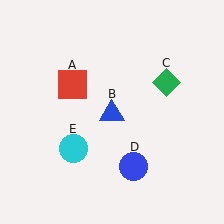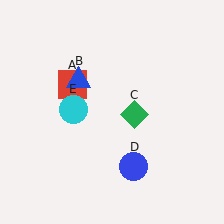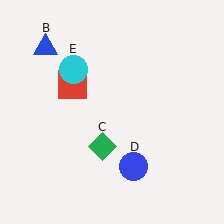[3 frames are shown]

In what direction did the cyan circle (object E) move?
The cyan circle (object E) moved up.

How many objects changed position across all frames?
3 objects changed position: blue triangle (object B), green diamond (object C), cyan circle (object E).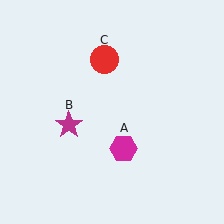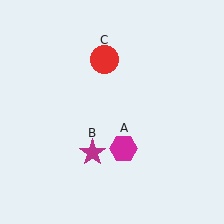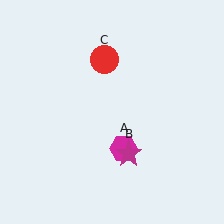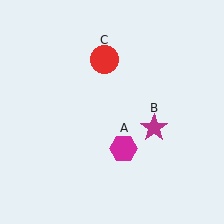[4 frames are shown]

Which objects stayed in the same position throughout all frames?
Magenta hexagon (object A) and red circle (object C) remained stationary.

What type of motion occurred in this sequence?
The magenta star (object B) rotated counterclockwise around the center of the scene.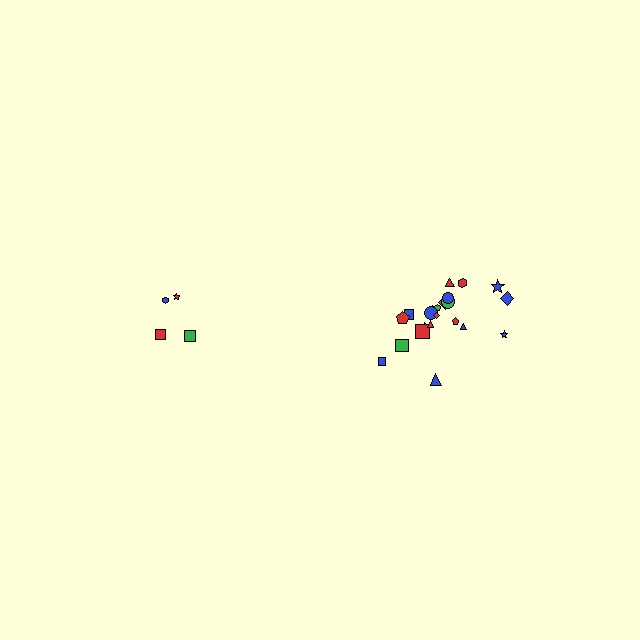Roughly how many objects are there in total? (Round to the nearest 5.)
Roughly 25 objects in total.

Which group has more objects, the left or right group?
The right group.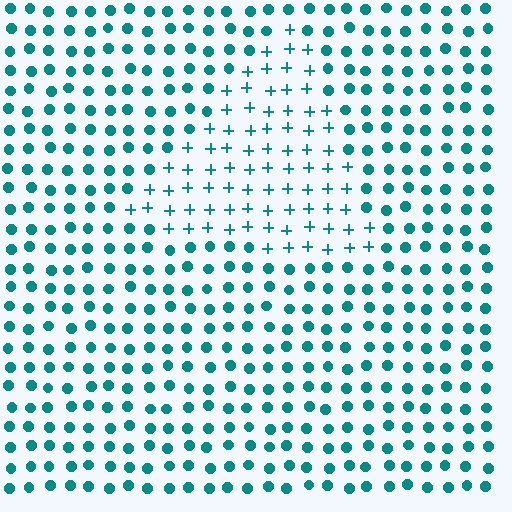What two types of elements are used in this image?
The image uses plus signs inside the triangle region and circles outside it.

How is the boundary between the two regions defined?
The boundary is defined by a change in element shape: plus signs inside vs. circles outside. All elements share the same color and spacing.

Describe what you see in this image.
The image is filled with small teal elements arranged in a uniform grid. A triangle-shaped region contains plus signs, while the surrounding area contains circles. The boundary is defined purely by the change in element shape.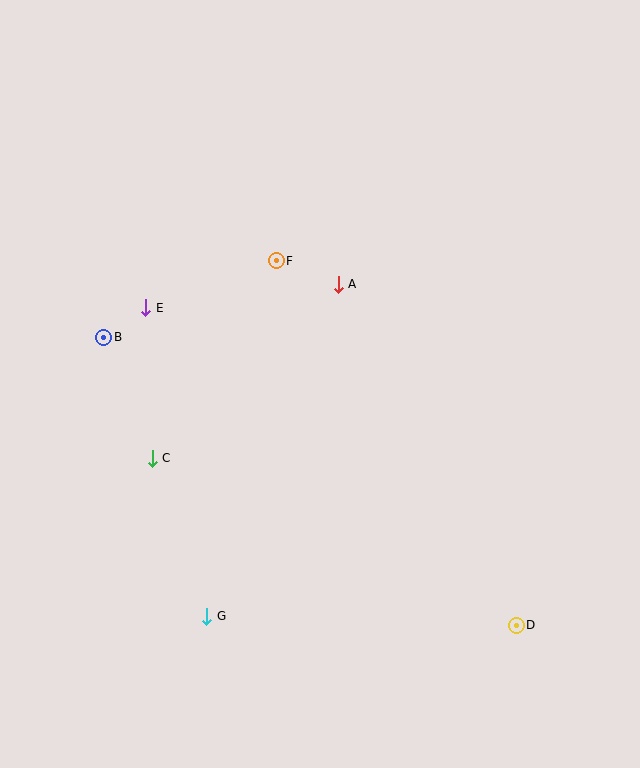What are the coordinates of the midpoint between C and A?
The midpoint between C and A is at (245, 371).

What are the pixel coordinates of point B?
Point B is at (104, 337).